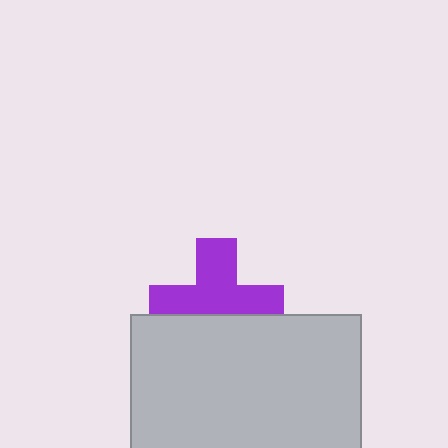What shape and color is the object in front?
The object in front is a light gray rectangle.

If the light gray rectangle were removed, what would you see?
You would see the complete purple cross.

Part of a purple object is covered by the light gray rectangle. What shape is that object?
It is a cross.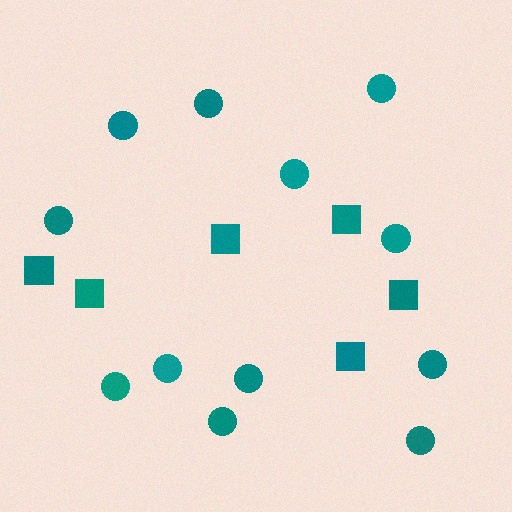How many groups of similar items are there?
There are 2 groups: one group of circles (12) and one group of squares (6).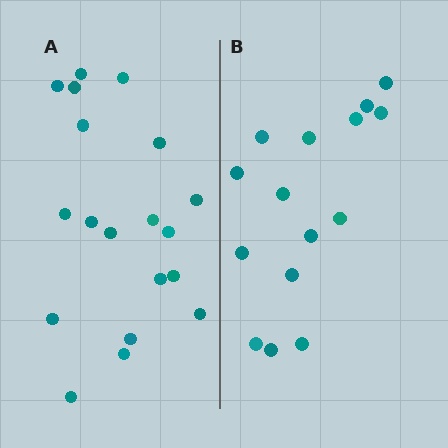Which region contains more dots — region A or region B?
Region A (the left region) has more dots.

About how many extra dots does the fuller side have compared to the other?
Region A has about 4 more dots than region B.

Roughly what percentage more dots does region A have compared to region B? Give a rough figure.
About 25% more.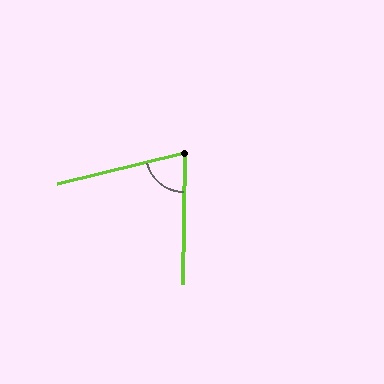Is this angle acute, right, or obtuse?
It is acute.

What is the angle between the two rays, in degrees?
Approximately 76 degrees.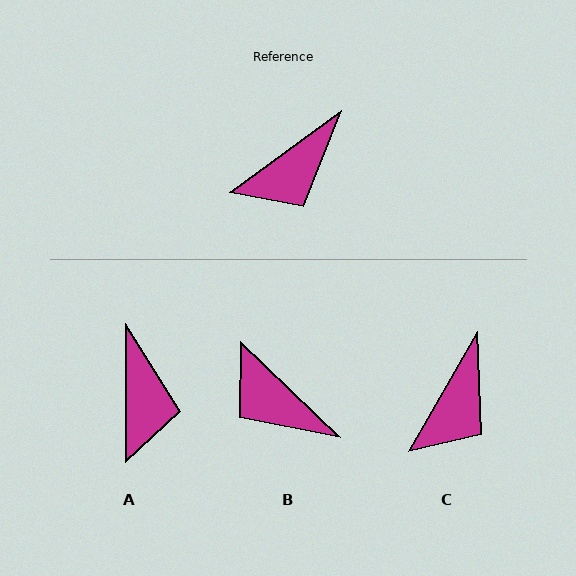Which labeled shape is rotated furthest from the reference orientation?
B, about 80 degrees away.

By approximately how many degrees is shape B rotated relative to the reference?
Approximately 80 degrees clockwise.